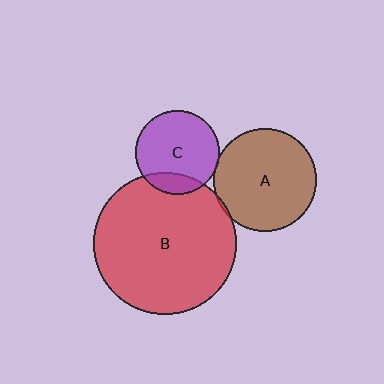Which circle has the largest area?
Circle B (red).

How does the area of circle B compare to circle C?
Approximately 2.9 times.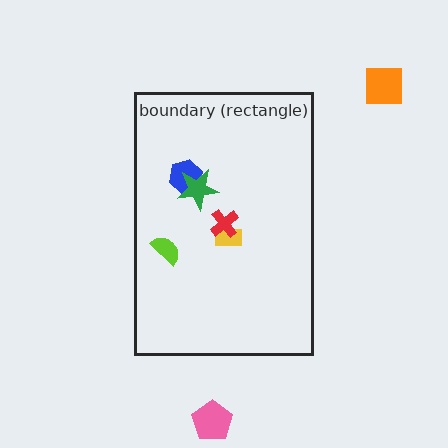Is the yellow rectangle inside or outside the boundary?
Inside.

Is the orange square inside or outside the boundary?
Outside.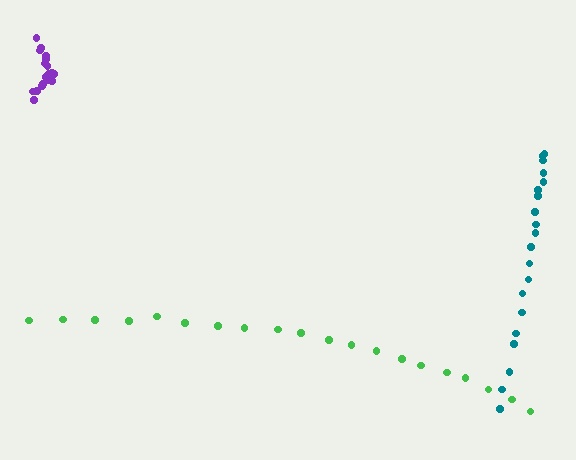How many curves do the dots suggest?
There are 3 distinct paths.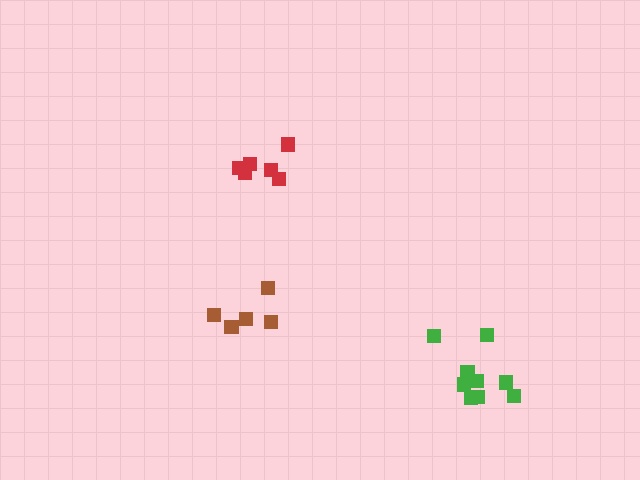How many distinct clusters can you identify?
There are 3 distinct clusters.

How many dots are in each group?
Group 1: 5 dots, Group 2: 9 dots, Group 3: 6 dots (20 total).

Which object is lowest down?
The green cluster is bottommost.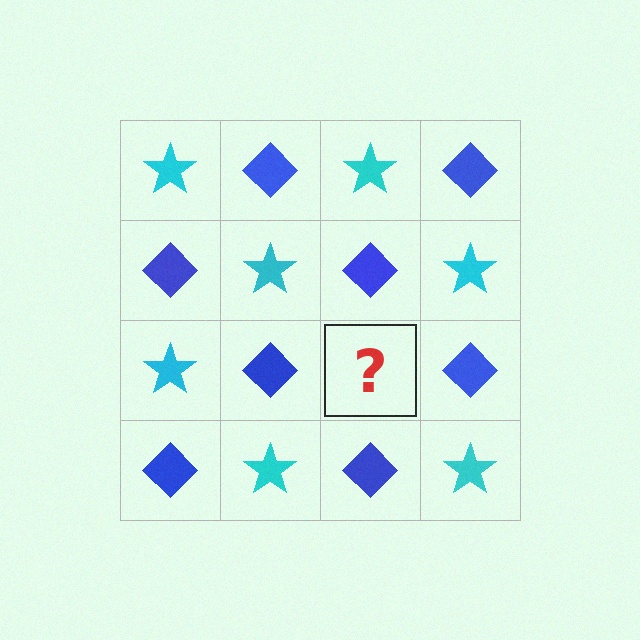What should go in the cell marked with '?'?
The missing cell should contain a cyan star.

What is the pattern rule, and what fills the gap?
The rule is that it alternates cyan star and blue diamond in a checkerboard pattern. The gap should be filled with a cyan star.